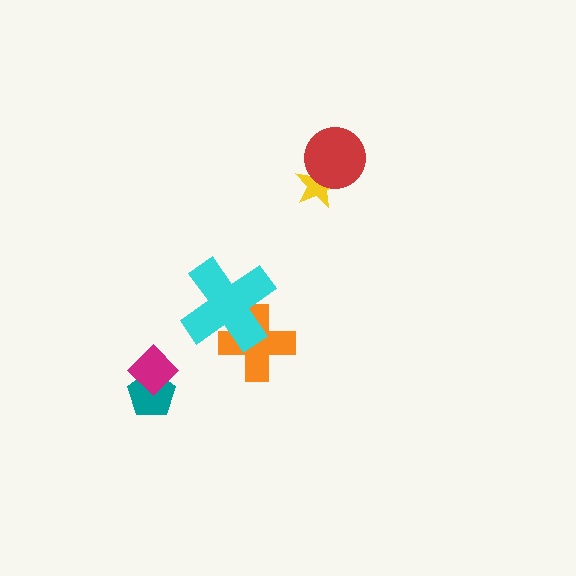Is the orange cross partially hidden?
Yes, it is partially covered by another shape.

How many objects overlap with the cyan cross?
1 object overlaps with the cyan cross.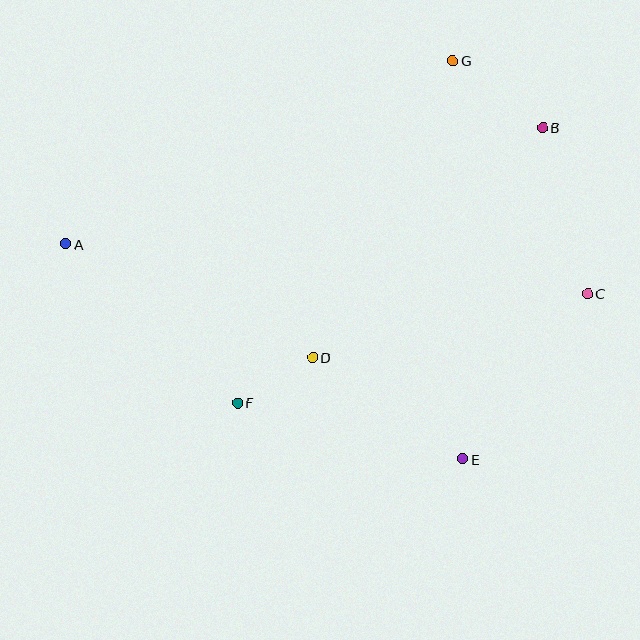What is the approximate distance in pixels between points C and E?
The distance between C and E is approximately 207 pixels.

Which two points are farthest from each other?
Points A and C are farthest from each other.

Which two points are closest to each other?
Points D and F are closest to each other.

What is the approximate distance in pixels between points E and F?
The distance between E and F is approximately 232 pixels.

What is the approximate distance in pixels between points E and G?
The distance between E and G is approximately 399 pixels.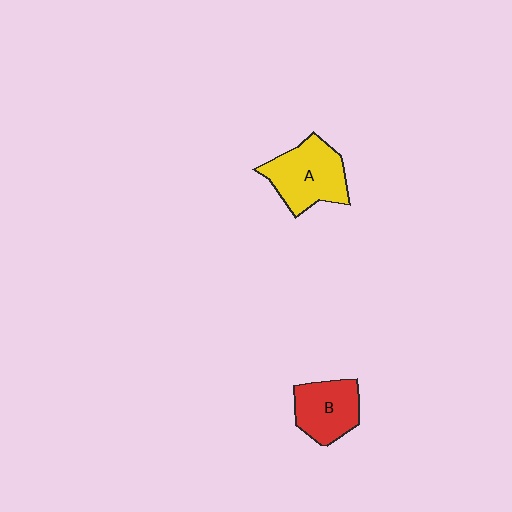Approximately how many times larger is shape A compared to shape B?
Approximately 1.3 times.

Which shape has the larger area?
Shape A (yellow).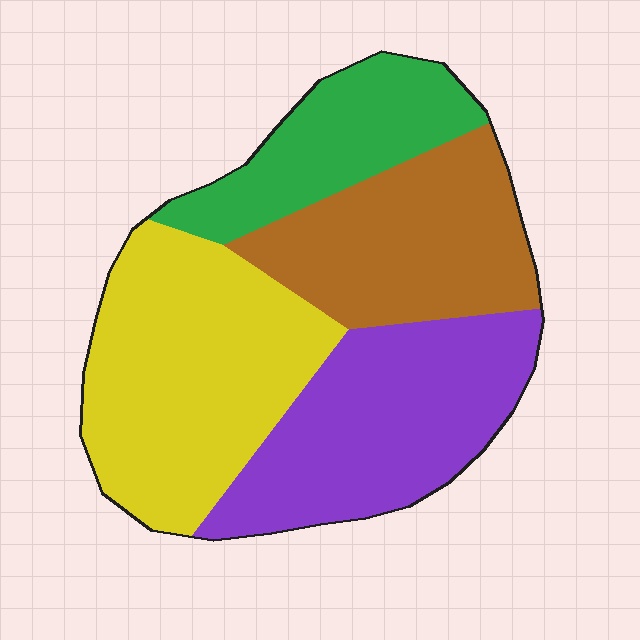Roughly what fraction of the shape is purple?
Purple takes up between a sixth and a third of the shape.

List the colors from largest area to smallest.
From largest to smallest: yellow, purple, brown, green.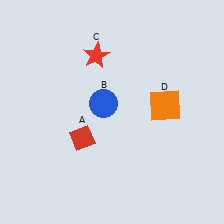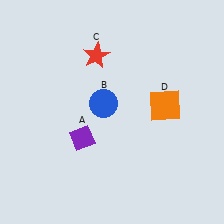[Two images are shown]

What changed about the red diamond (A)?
In Image 1, A is red. In Image 2, it changed to purple.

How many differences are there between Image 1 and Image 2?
There is 1 difference between the two images.